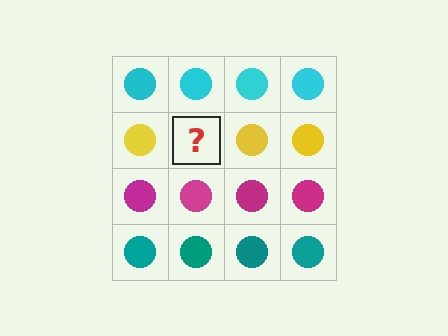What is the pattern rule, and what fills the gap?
The rule is that each row has a consistent color. The gap should be filled with a yellow circle.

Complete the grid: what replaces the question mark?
The question mark should be replaced with a yellow circle.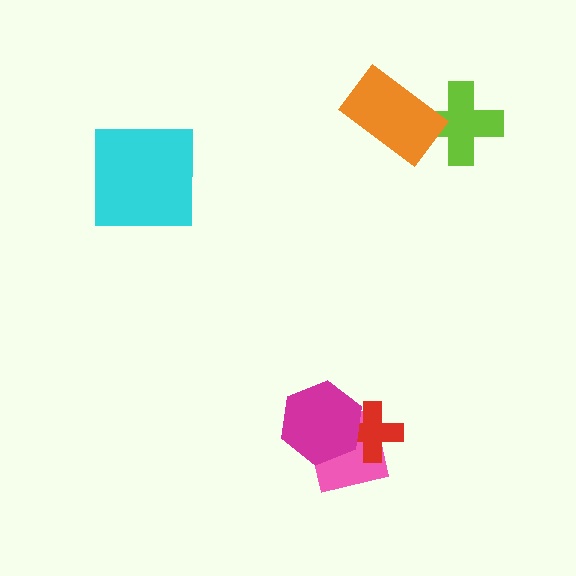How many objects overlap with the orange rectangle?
1 object overlaps with the orange rectangle.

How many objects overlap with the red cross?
2 objects overlap with the red cross.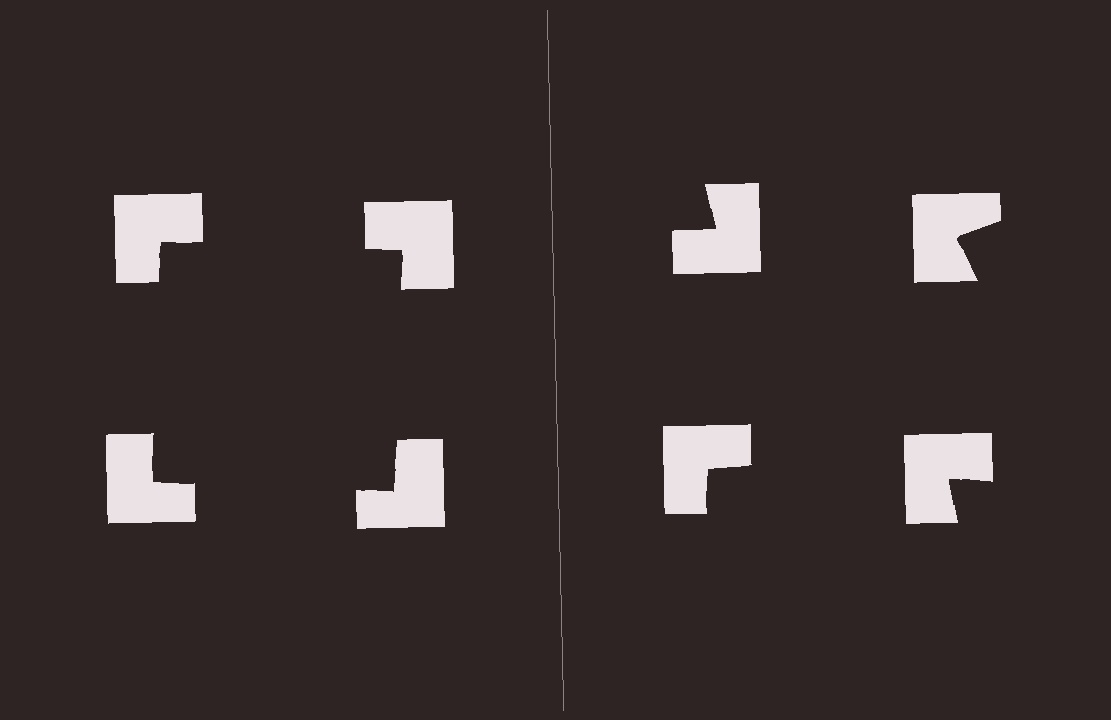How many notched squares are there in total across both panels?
8 — 4 on each side.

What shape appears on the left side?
An illusory square.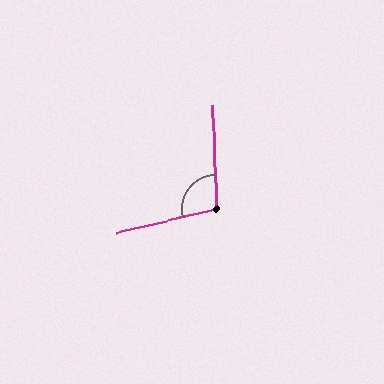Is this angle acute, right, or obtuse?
It is obtuse.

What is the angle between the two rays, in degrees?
Approximately 102 degrees.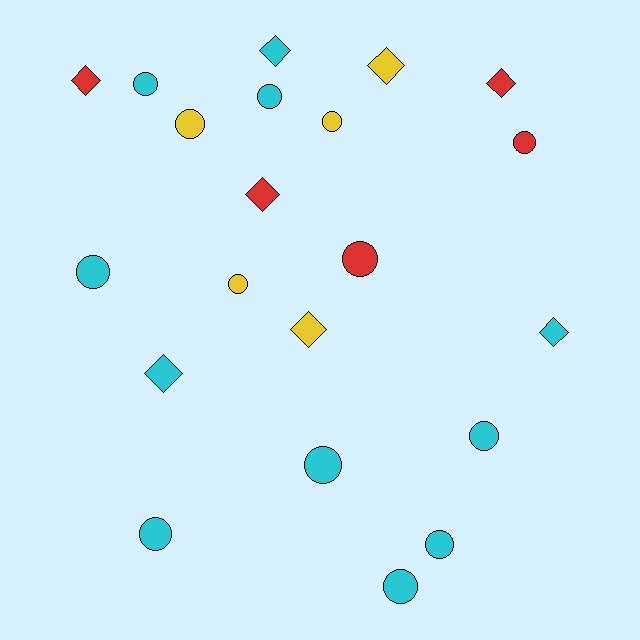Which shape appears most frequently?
Circle, with 13 objects.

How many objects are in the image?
There are 21 objects.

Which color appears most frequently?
Cyan, with 11 objects.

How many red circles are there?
There are 2 red circles.